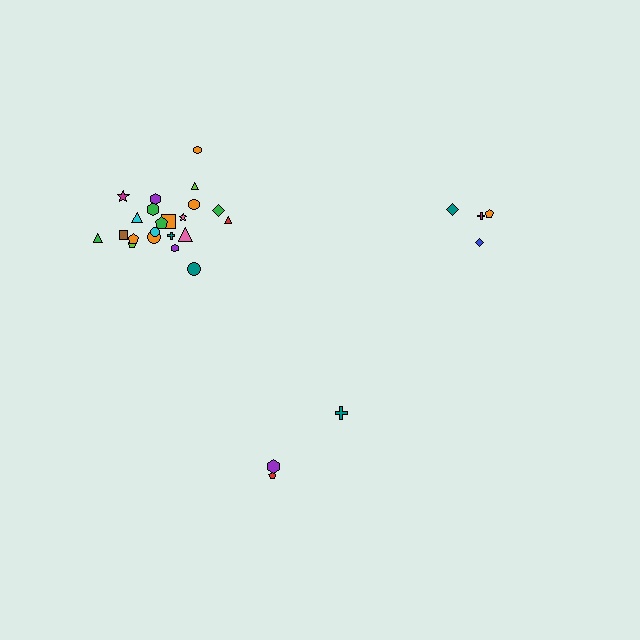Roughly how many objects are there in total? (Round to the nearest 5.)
Roughly 30 objects in total.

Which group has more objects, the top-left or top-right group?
The top-left group.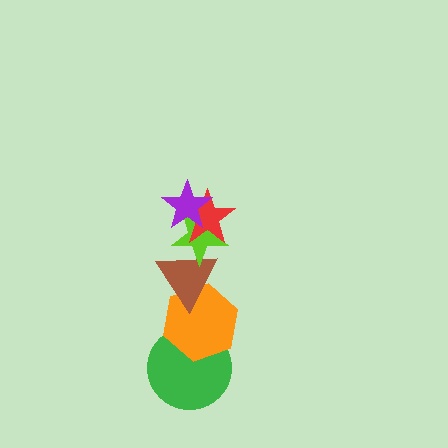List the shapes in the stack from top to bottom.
From top to bottom: the purple star, the red star, the lime star, the brown triangle, the orange hexagon, the green circle.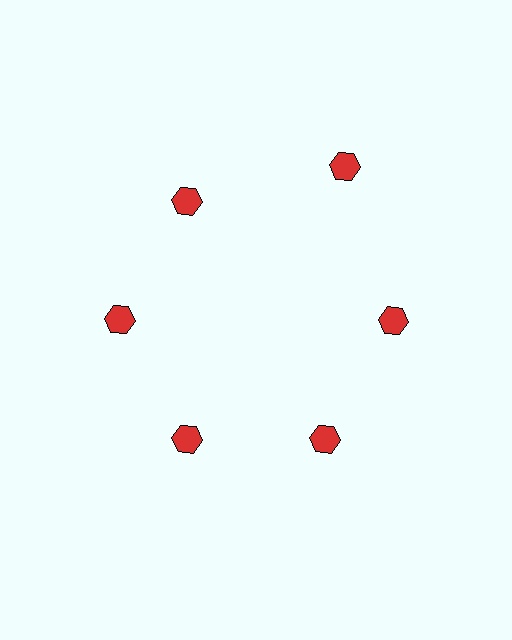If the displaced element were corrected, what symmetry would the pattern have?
It would have 6-fold rotational symmetry — the pattern would map onto itself every 60 degrees.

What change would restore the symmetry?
The symmetry would be restored by moving it inward, back onto the ring so that all 6 hexagons sit at equal angles and equal distance from the center.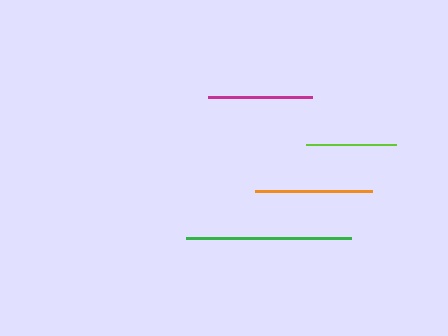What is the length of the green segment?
The green segment is approximately 165 pixels long.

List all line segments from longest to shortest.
From longest to shortest: green, orange, magenta, lime.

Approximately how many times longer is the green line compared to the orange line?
The green line is approximately 1.4 times the length of the orange line.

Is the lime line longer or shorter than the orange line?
The orange line is longer than the lime line.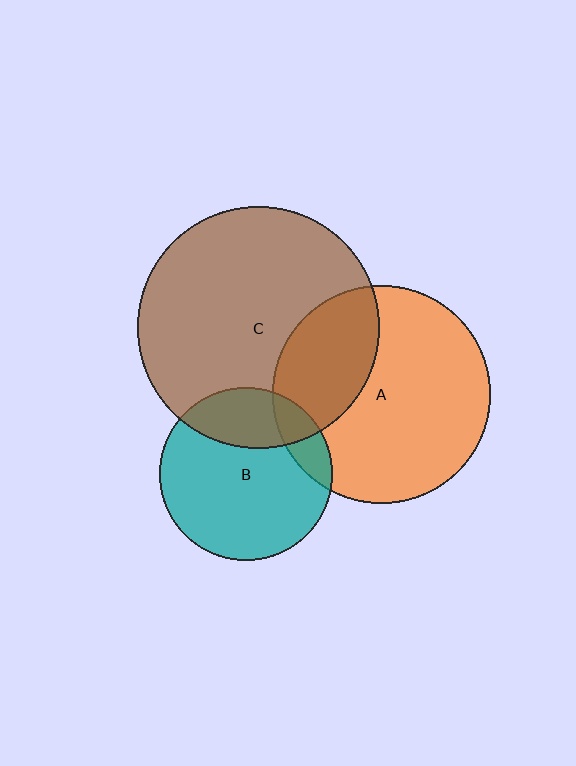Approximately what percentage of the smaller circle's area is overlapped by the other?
Approximately 15%.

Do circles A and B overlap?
Yes.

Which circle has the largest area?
Circle C (brown).